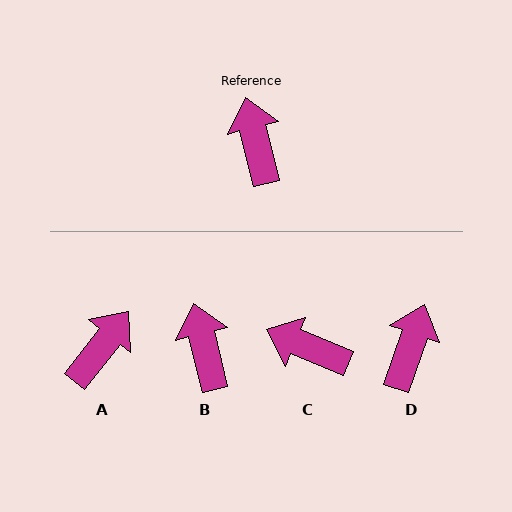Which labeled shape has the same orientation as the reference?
B.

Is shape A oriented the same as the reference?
No, it is off by about 52 degrees.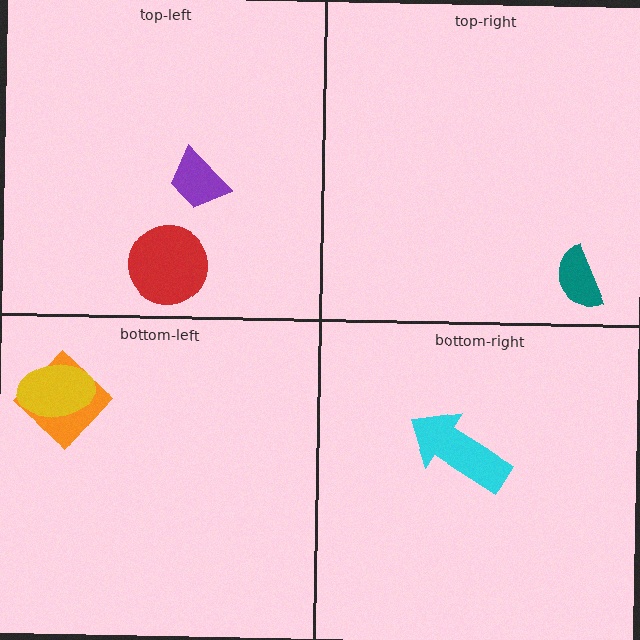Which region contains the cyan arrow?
The bottom-right region.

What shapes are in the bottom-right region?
The cyan arrow.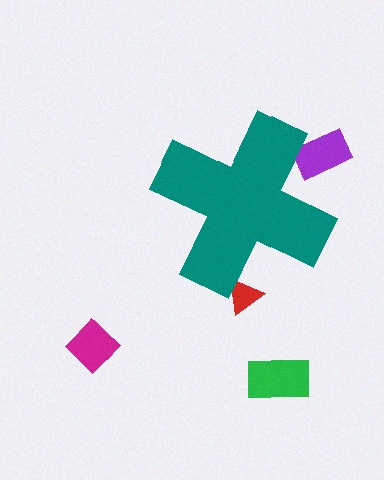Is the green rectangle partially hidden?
No, the green rectangle is fully visible.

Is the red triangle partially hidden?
Yes, the red triangle is partially hidden behind the teal cross.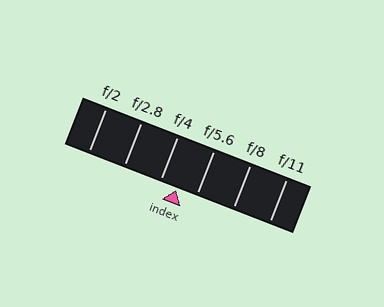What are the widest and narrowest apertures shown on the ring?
The widest aperture shown is f/2 and the narrowest is f/11.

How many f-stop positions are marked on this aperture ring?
There are 6 f-stop positions marked.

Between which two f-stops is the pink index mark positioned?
The index mark is between f/4 and f/5.6.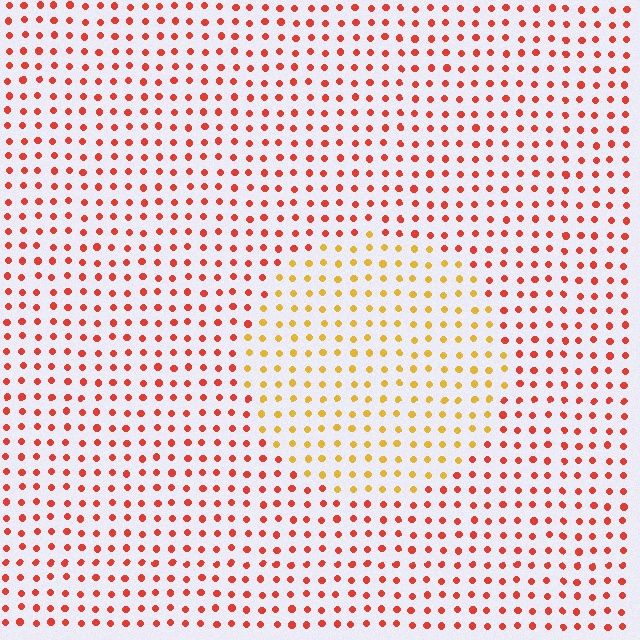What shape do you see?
I see a circle.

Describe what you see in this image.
The image is filled with small red elements in a uniform arrangement. A circle-shaped region is visible where the elements are tinted to a slightly different hue, forming a subtle color boundary.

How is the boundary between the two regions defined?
The boundary is defined purely by a slight shift in hue (about 41 degrees). Spacing, size, and orientation are identical on both sides.